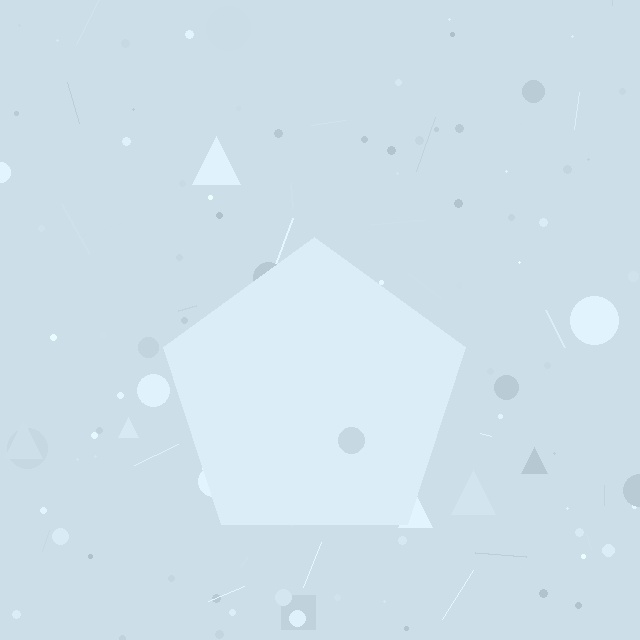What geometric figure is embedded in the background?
A pentagon is embedded in the background.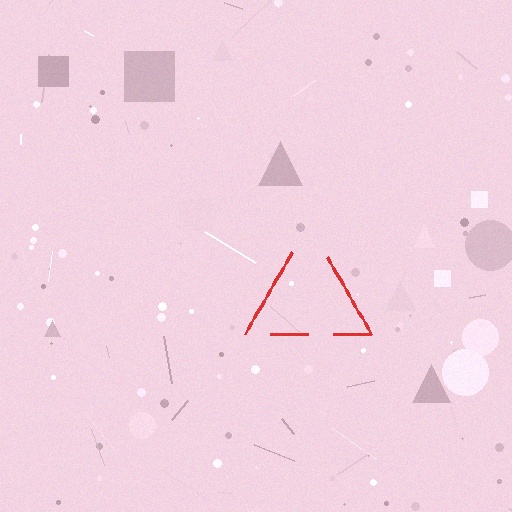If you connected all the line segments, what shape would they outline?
They would outline a triangle.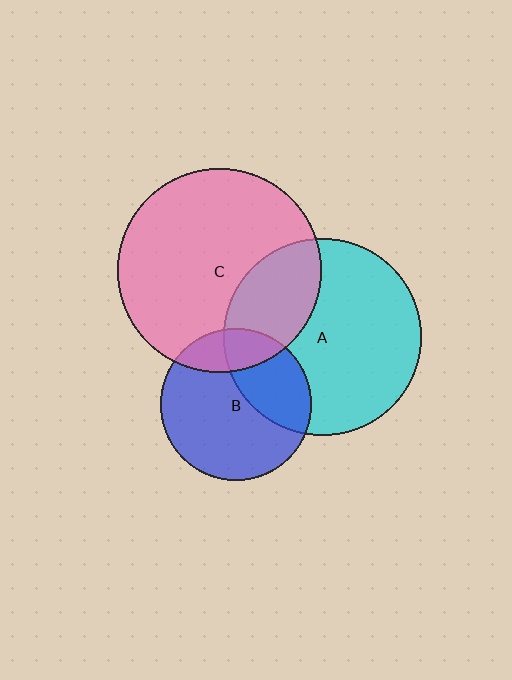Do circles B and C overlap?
Yes.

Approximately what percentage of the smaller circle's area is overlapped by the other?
Approximately 20%.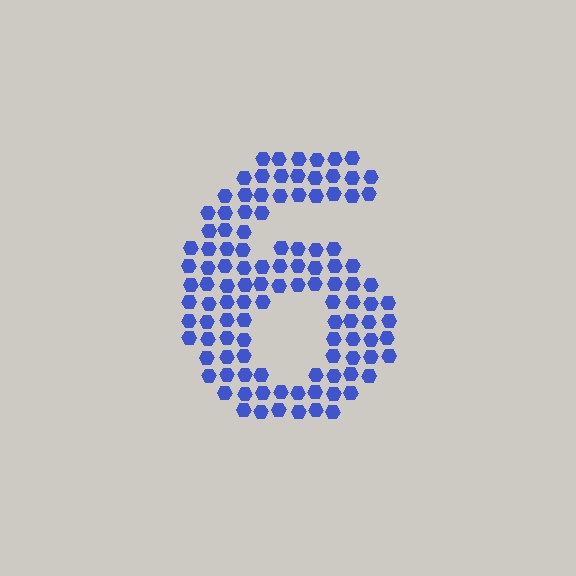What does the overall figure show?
The overall figure shows the digit 6.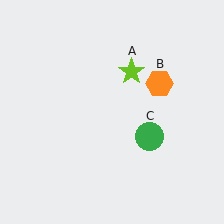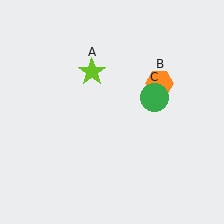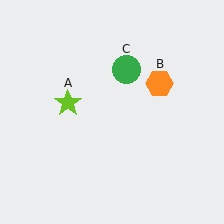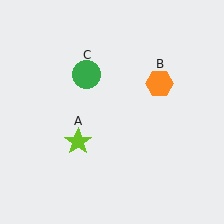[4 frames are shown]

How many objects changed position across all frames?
2 objects changed position: lime star (object A), green circle (object C).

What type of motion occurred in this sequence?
The lime star (object A), green circle (object C) rotated counterclockwise around the center of the scene.